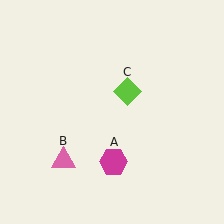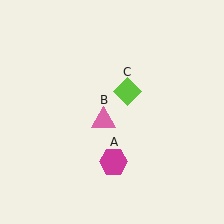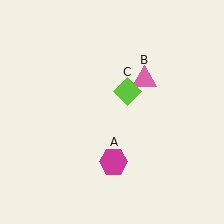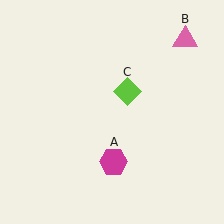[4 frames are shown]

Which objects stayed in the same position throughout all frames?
Magenta hexagon (object A) and lime diamond (object C) remained stationary.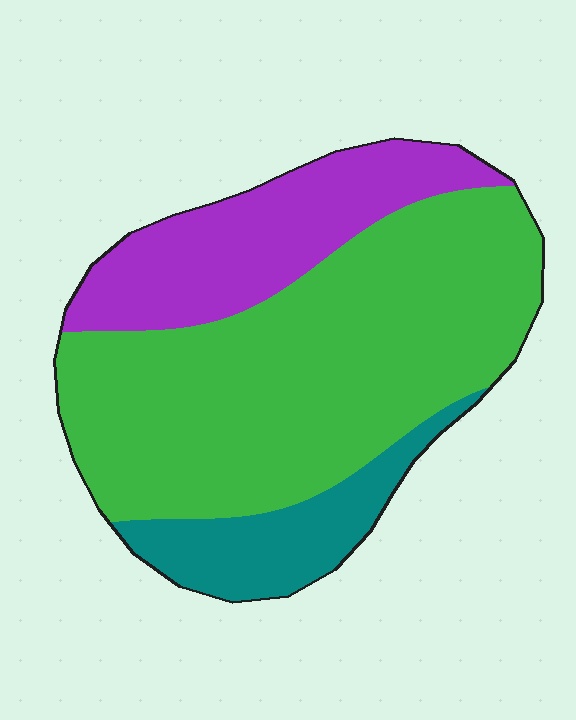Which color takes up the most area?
Green, at roughly 60%.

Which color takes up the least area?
Teal, at roughly 15%.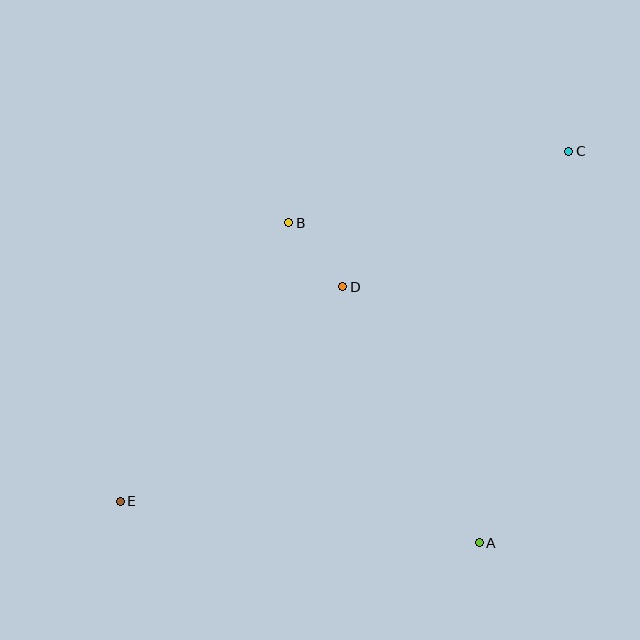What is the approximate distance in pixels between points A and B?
The distance between A and B is approximately 373 pixels.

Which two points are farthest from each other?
Points C and E are farthest from each other.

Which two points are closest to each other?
Points B and D are closest to each other.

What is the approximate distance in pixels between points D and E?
The distance between D and E is approximately 309 pixels.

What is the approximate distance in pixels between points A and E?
The distance between A and E is approximately 361 pixels.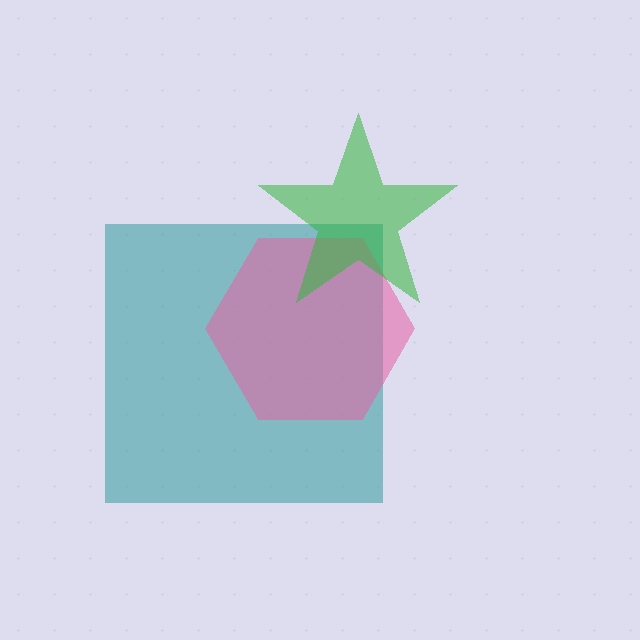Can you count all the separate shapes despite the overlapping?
Yes, there are 3 separate shapes.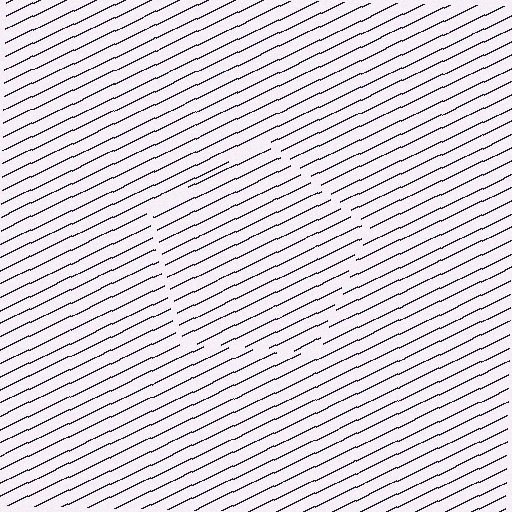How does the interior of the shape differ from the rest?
The interior of the shape contains the same grating, shifted by half a period — the contour is defined by the phase discontinuity where line-ends from the inner and outer gratings abut.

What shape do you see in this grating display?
An illusory pentagon. The interior of the shape contains the same grating, shifted by half a period — the contour is defined by the phase discontinuity where line-ends from the inner and outer gratings abut.